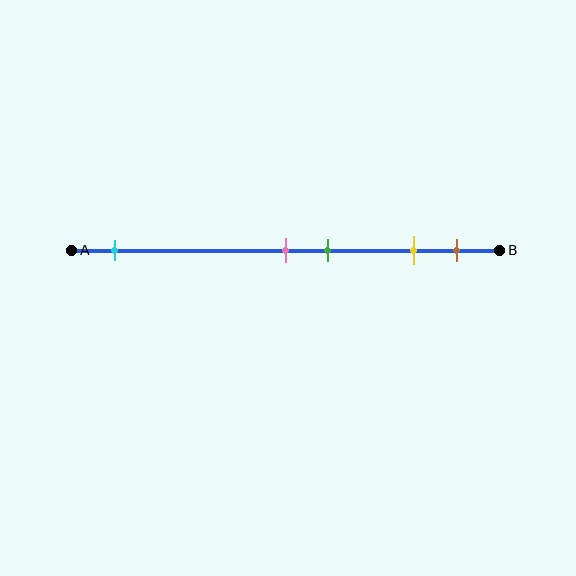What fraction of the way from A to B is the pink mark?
The pink mark is approximately 50% (0.5) of the way from A to B.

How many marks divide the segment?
There are 5 marks dividing the segment.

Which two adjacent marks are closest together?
The pink and green marks are the closest adjacent pair.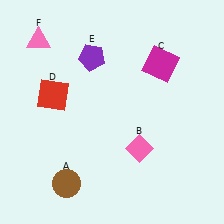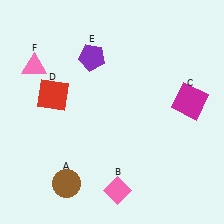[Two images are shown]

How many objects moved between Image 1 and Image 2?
3 objects moved between the two images.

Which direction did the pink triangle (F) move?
The pink triangle (F) moved down.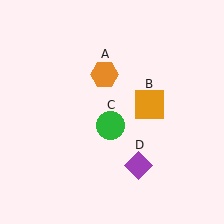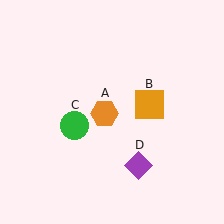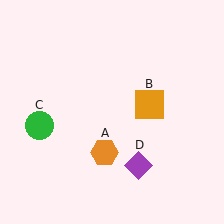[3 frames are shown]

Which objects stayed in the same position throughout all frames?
Orange square (object B) and purple diamond (object D) remained stationary.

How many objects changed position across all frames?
2 objects changed position: orange hexagon (object A), green circle (object C).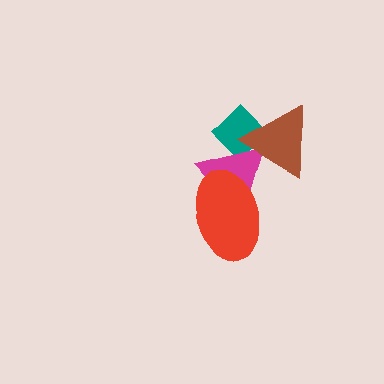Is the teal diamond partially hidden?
Yes, it is partially covered by another shape.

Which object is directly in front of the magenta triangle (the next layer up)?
The red ellipse is directly in front of the magenta triangle.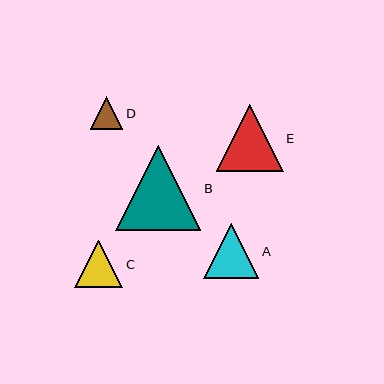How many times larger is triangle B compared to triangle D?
Triangle B is approximately 2.6 times the size of triangle D.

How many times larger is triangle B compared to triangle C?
Triangle B is approximately 1.8 times the size of triangle C.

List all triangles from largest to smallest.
From largest to smallest: B, E, A, C, D.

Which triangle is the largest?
Triangle B is the largest with a size of approximately 86 pixels.